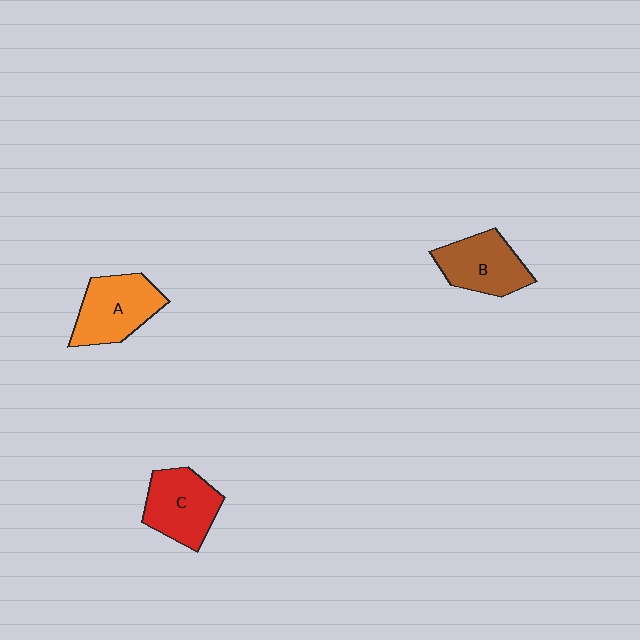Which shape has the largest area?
Shape A (orange).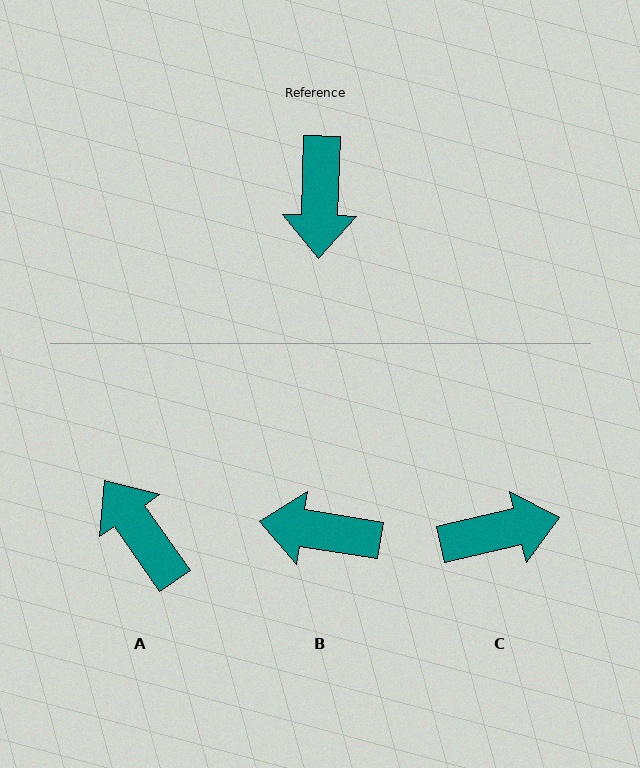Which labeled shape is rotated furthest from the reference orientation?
A, about 143 degrees away.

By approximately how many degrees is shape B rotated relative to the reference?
Approximately 97 degrees clockwise.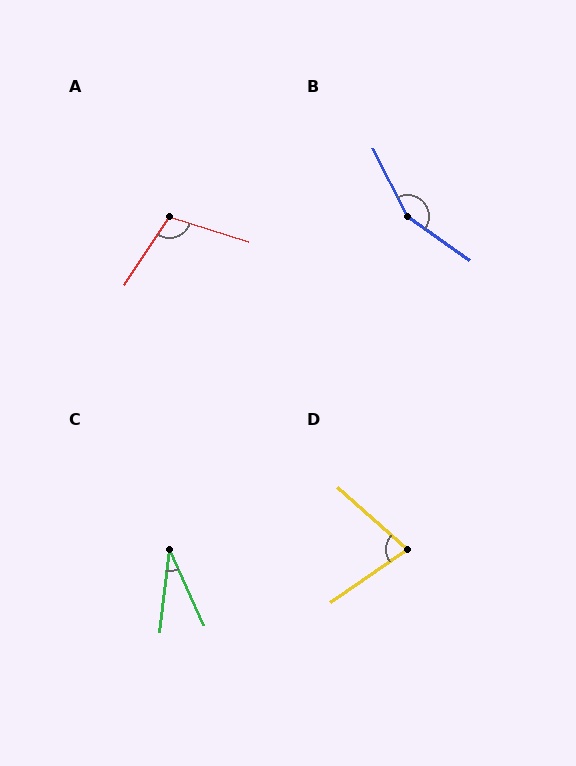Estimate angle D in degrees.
Approximately 77 degrees.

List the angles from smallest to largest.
C (31°), D (77°), A (106°), B (152°).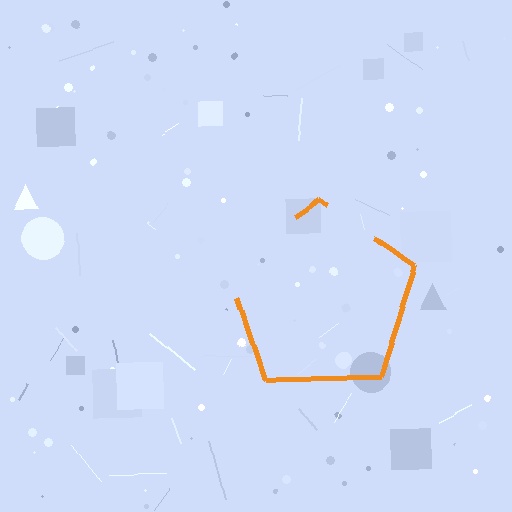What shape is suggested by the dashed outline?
The dashed outline suggests a pentagon.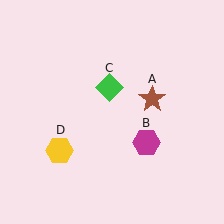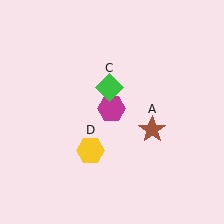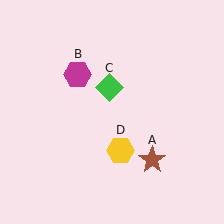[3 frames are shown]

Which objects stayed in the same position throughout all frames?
Green diamond (object C) remained stationary.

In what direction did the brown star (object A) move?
The brown star (object A) moved down.